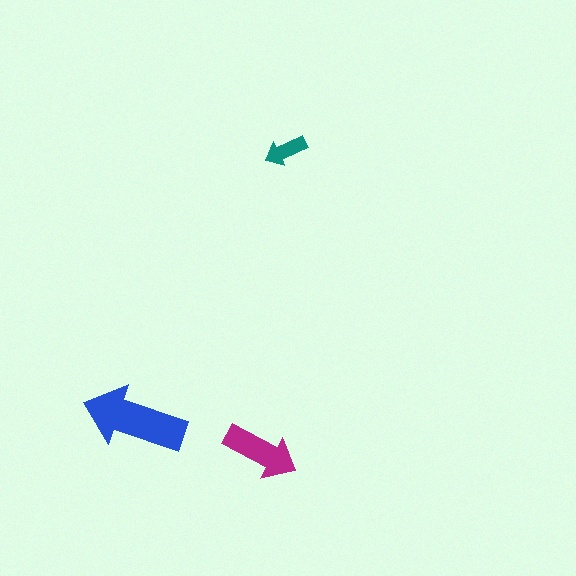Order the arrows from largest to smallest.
the blue one, the magenta one, the teal one.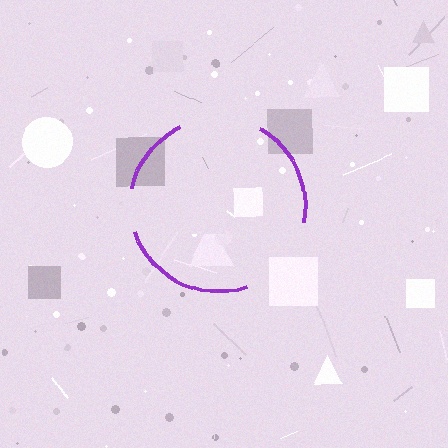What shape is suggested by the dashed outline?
The dashed outline suggests a circle.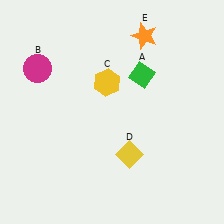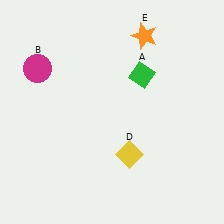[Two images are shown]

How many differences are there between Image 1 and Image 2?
There is 1 difference between the two images.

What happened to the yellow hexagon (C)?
The yellow hexagon (C) was removed in Image 2. It was in the top-left area of Image 1.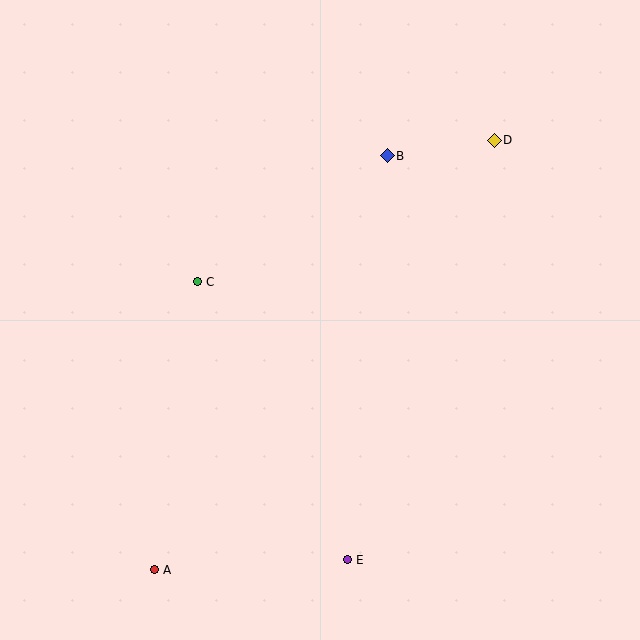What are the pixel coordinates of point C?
Point C is at (197, 282).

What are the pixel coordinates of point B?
Point B is at (387, 156).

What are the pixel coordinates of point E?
Point E is at (347, 560).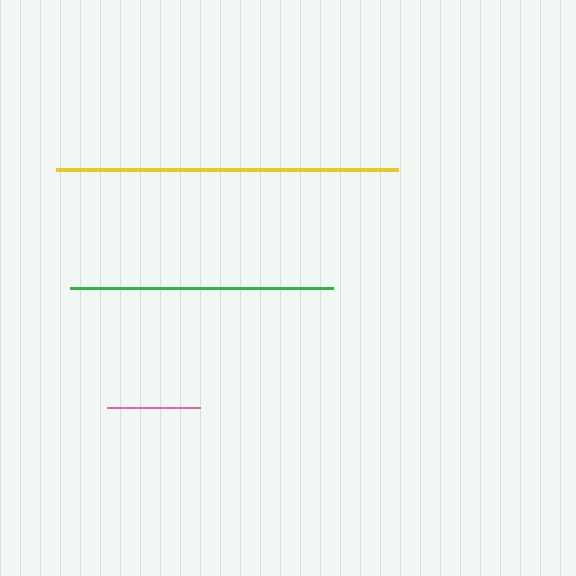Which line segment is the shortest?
The pink line is the shortest at approximately 93 pixels.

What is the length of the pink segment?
The pink segment is approximately 93 pixels long.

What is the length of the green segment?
The green segment is approximately 263 pixels long.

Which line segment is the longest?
The yellow line is the longest at approximately 342 pixels.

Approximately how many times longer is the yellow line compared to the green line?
The yellow line is approximately 1.3 times the length of the green line.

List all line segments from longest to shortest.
From longest to shortest: yellow, green, pink.